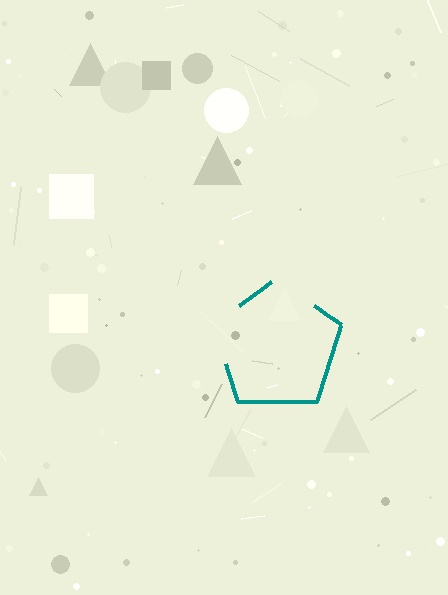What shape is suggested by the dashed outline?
The dashed outline suggests a pentagon.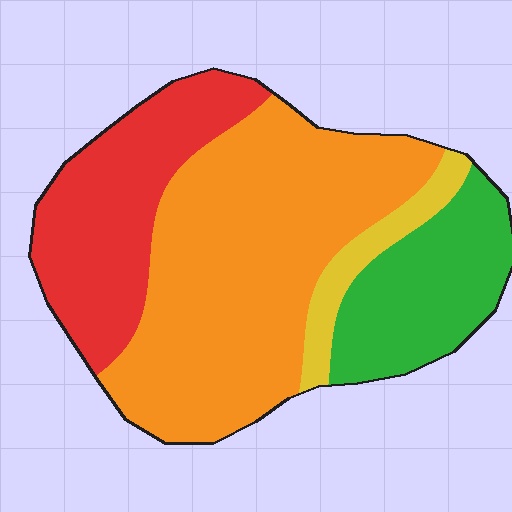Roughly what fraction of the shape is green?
Green takes up about one fifth (1/5) of the shape.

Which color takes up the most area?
Orange, at roughly 50%.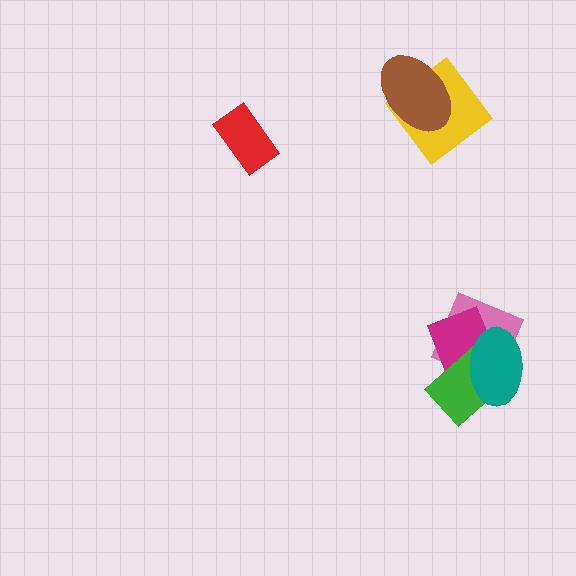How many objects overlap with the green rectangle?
3 objects overlap with the green rectangle.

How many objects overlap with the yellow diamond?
1 object overlaps with the yellow diamond.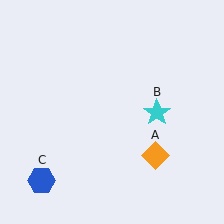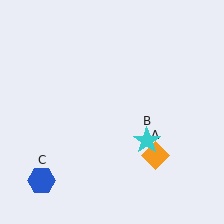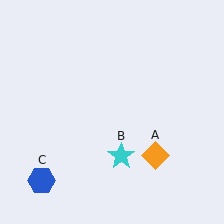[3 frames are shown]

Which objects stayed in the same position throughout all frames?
Orange diamond (object A) and blue hexagon (object C) remained stationary.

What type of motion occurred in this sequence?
The cyan star (object B) rotated clockwise around the center of the scene.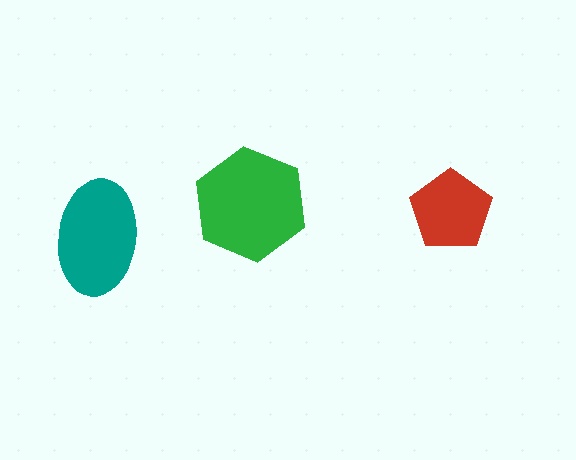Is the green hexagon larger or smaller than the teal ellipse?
Larger.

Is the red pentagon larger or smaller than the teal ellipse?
Smaller.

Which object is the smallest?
The red pentagon.